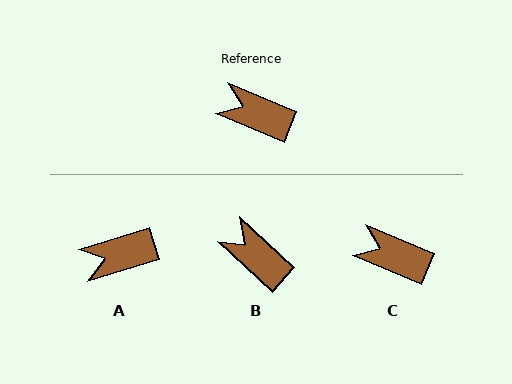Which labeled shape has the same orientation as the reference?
C.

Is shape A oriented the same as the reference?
No, it is off by about 39 degrees.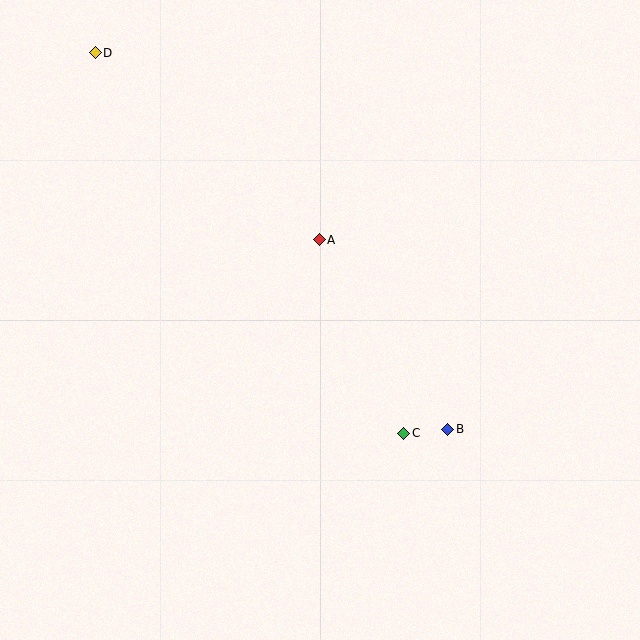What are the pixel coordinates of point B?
Point B is at (448, 429).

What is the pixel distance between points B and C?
The distance between B and C is 44 pixels.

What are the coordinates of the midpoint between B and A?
The midpoint between B and A is at (384, 334).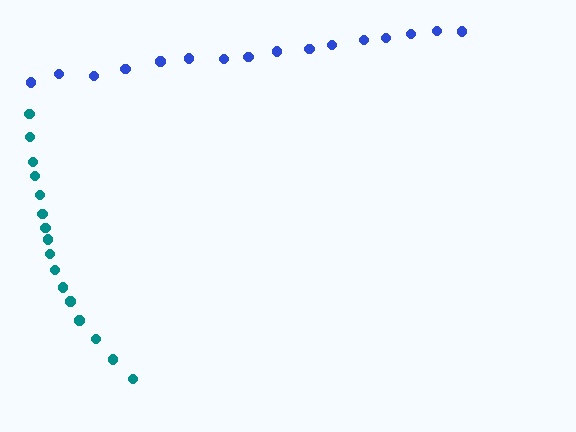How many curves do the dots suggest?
There are 2 distinct paths.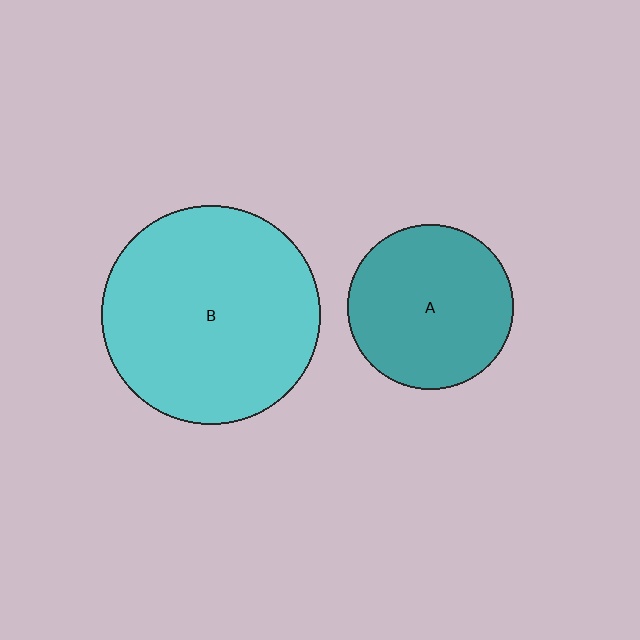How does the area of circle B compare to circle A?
Approximately 1.8 times.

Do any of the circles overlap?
No, none of the circles overlap.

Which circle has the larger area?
Circle B (cyan).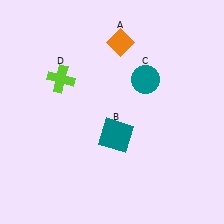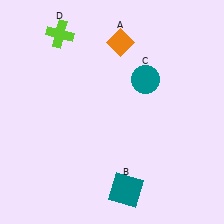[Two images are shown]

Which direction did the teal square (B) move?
The teal square (B) moved down.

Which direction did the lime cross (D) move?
The lime cross (D) moved up.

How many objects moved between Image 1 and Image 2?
2 objects moved between the two images.